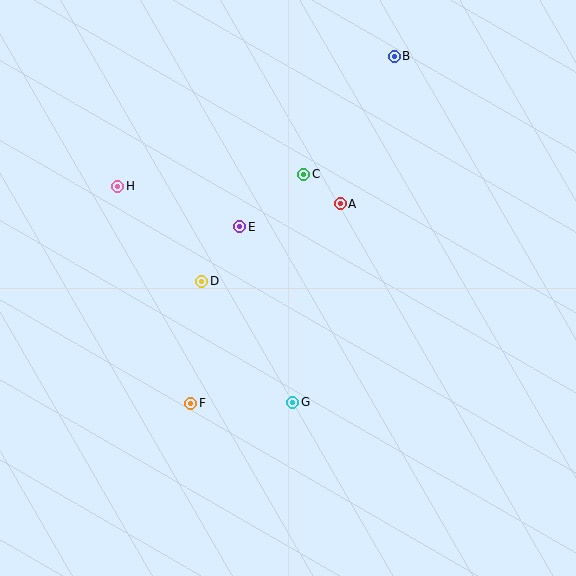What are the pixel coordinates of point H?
Point H is at (118, 186).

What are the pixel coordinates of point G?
Point G is at (293, 402).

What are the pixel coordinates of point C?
Point C is at (304, 174).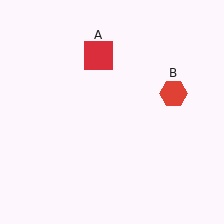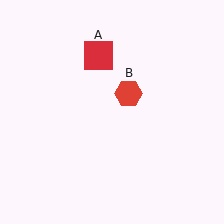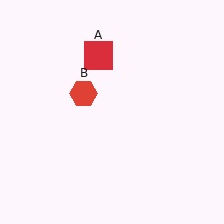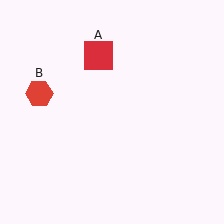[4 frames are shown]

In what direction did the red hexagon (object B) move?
The red hexagon (object B) moved left.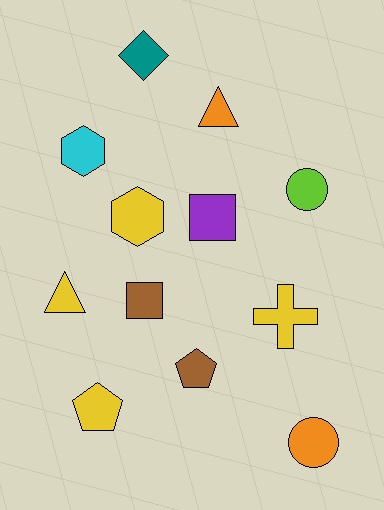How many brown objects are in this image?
There are 2 brown objects.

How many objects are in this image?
There are 12 objects.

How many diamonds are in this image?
There is 1 diamond.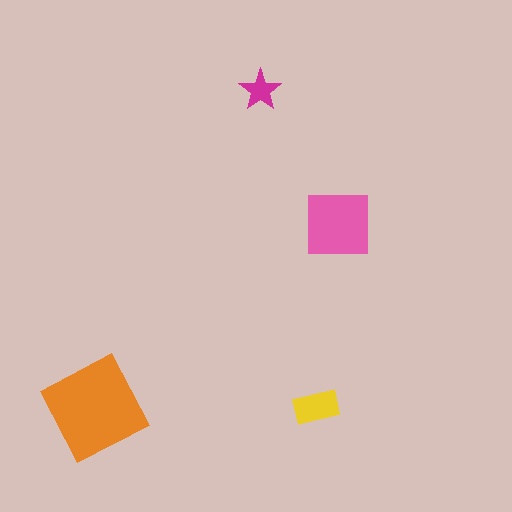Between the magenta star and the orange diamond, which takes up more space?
The orange diamond.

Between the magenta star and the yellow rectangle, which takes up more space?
The yellow rectangle.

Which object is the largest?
The orange diamond.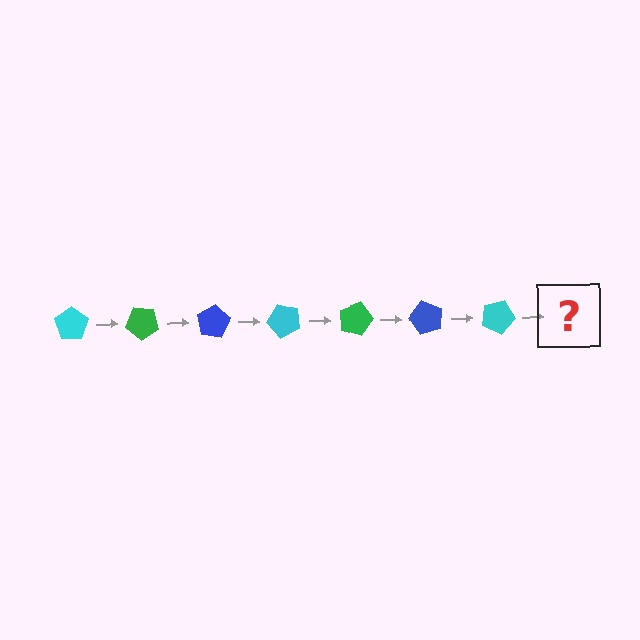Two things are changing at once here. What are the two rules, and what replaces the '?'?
The two rules are that it rotates 40 degrees each step and the color cycles through cyan, green, and blue. The '?' should be a green pentagon, rotated 280 degrees from the start.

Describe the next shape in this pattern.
It should be a green pentagon, rotated 280 degrees from the start.